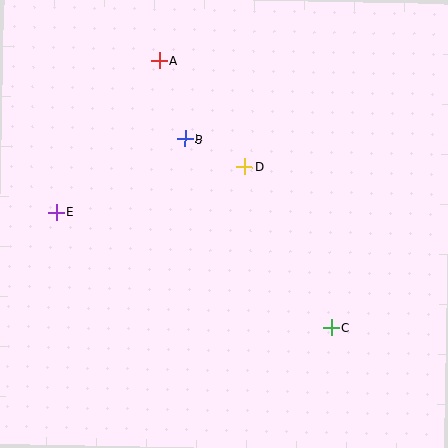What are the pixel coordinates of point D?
Point D is at (245, 167).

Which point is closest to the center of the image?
Point D at (245, 167) is closest to the center.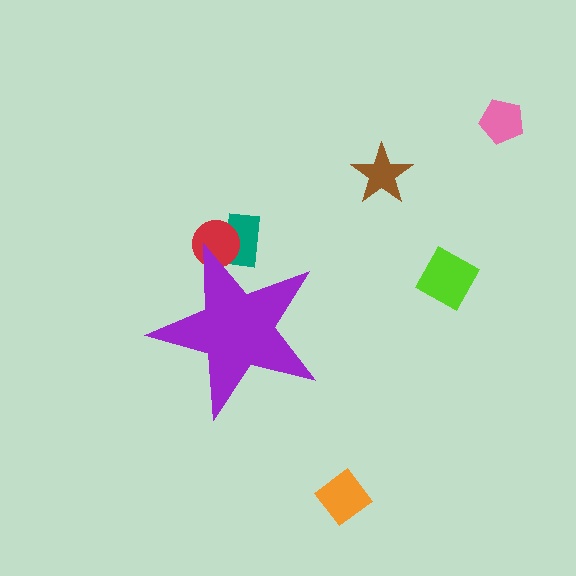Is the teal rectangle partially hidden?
Yes, the teal rectangle is partially hidden behind the purple star.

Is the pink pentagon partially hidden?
No, the pink pentagon is fully visible.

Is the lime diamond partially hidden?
No, the lime diamond is fully visible.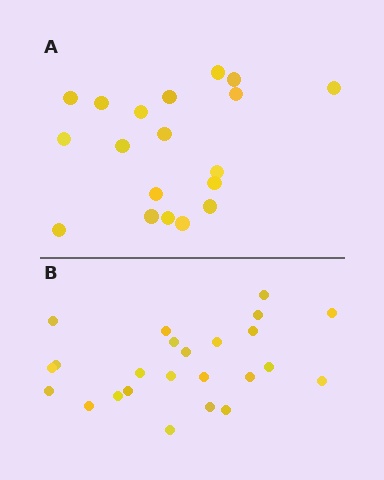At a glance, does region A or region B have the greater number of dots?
Region B (the bottom region) has more dots.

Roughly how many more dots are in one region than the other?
Region B has about 5 more dots than region A.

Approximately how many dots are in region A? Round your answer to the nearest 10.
About 20 dots. (The exact count is 19, which rounds to 20.)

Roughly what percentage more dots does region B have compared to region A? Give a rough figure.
About 25% more.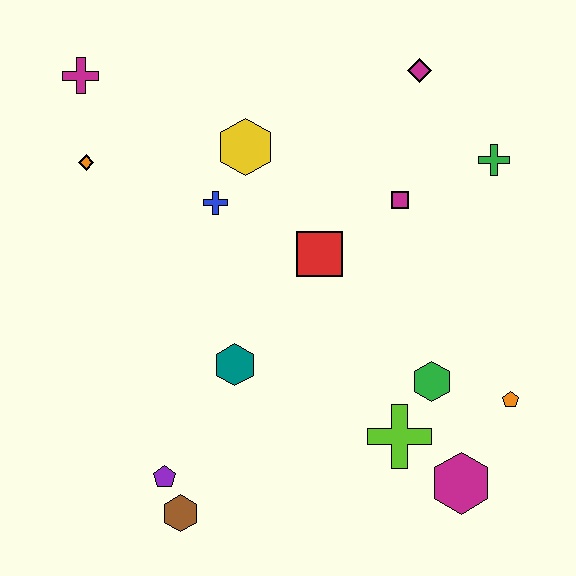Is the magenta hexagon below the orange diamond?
Yes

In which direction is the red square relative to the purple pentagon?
The red square is above the purple pentagon.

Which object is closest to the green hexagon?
The lime cross is closest to the green hexagon.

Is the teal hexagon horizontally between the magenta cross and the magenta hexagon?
Yes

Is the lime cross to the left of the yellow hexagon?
No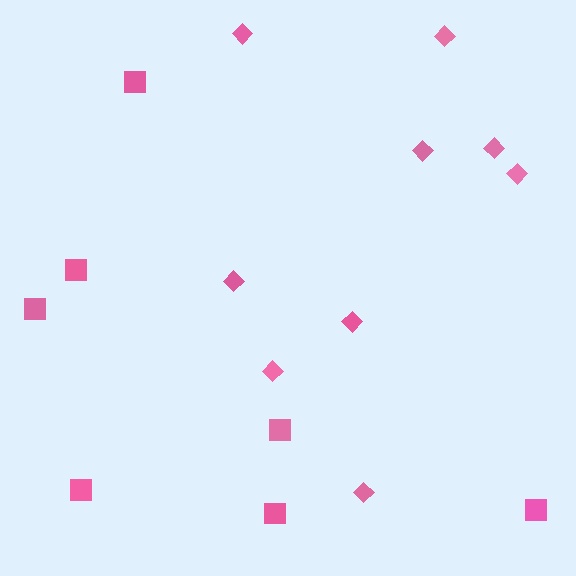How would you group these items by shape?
There are 2 groups: one group of diamonds (9) and one group of squares (7).